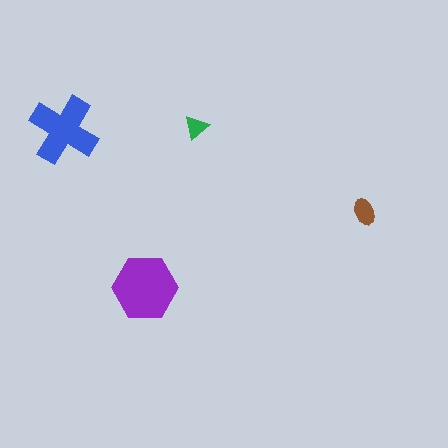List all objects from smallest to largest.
The green triangle, the brown ellipse, the blue cross, the purple hexagon.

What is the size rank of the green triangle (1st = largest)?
4th.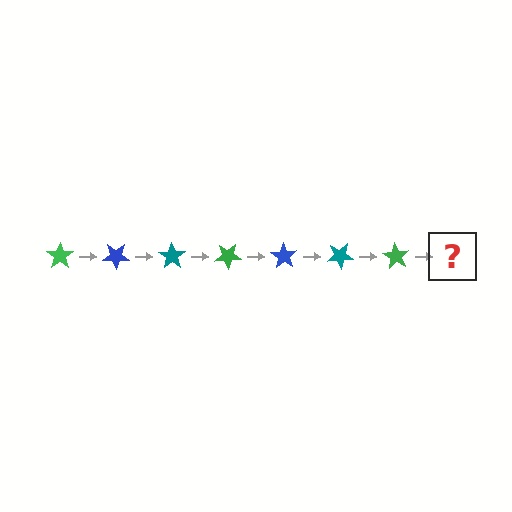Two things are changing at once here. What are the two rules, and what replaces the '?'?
The two rules are that it rotates 35 degrees each step and the color cycles through green, blue, and teal. The '?' should be a blue star, rotated 245 degrees from the start.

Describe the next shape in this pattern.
It should be a blue star, rotated 245 degrees from the start.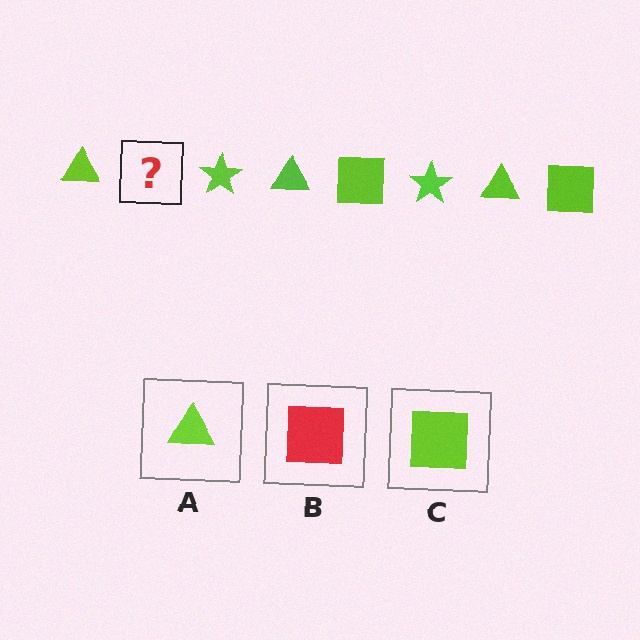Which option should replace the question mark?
Option C.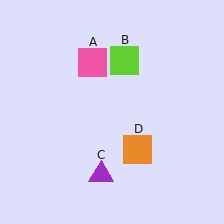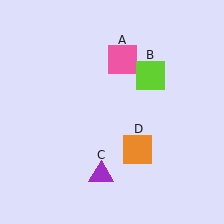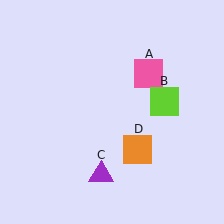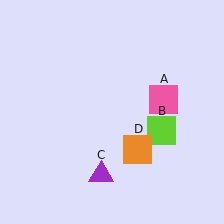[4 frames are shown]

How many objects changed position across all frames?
2 objects changed position: pink square (object A), lime square (object B).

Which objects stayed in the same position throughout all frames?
Purple triangle (object C) and orange square (object D) remained stationary.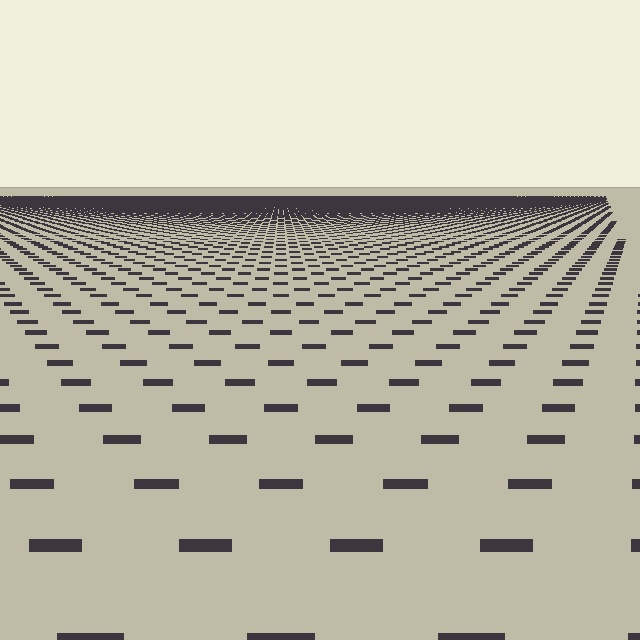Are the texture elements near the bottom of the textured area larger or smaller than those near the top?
Larger. Near the bottom, elements are closer to the viewer and appear at a bigger on-screen size.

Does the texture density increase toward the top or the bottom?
Density increases toward the top.